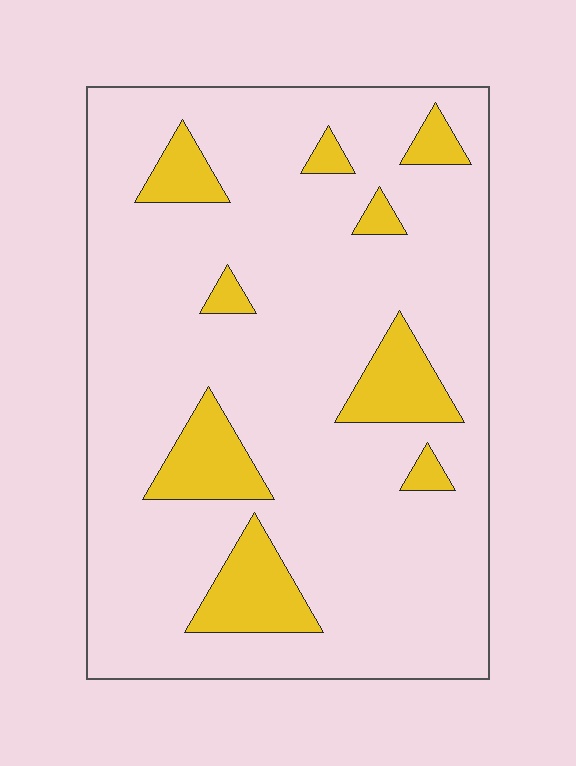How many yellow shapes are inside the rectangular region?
9.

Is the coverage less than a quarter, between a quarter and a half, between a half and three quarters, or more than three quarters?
Less than a quarter.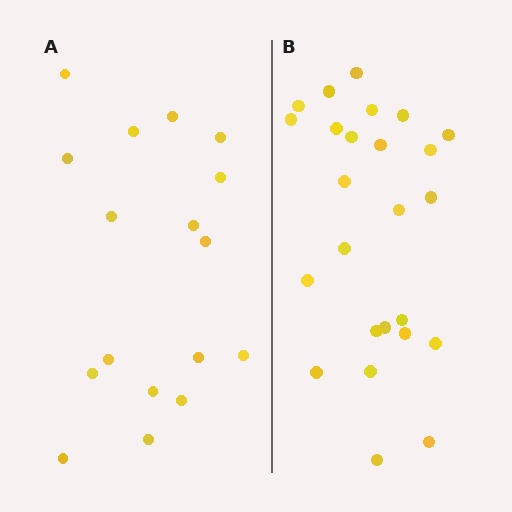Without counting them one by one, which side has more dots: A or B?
Region B (the right region) has more dots.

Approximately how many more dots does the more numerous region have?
Region B has roughly 8 or so more dots than region A.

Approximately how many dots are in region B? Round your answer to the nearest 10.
About 20 dots. (The exact count is 25, which rounds to 20.)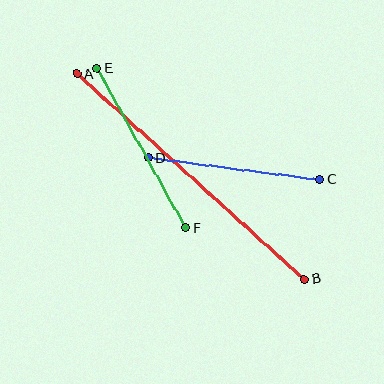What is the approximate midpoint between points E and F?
The midpoint is at approximately (141, 148) pixels.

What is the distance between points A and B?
The distance is approximately 306 pixels.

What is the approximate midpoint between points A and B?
The midpoint is at approximately (191, 176) pixels.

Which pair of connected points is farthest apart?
Points A and B are farthest apart.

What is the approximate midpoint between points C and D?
The midpoint is at approximately (234, 169) pixels.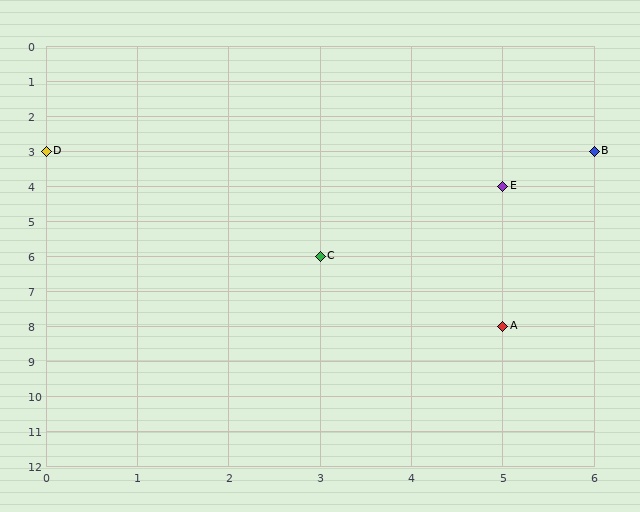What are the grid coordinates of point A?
Point A is at grid coordinates (5, 8).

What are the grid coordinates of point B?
Point B is at grid coordinates (6, 3).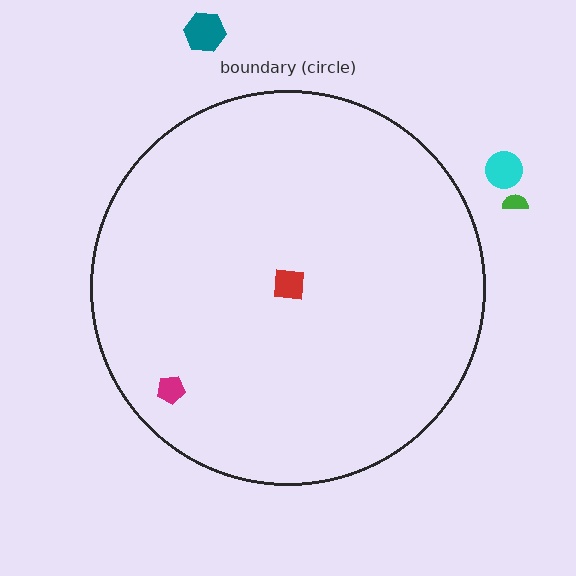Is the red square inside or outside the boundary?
Inside.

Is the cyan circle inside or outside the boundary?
Outside.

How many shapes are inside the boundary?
2 inside, 3 outside.